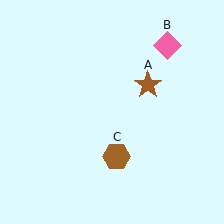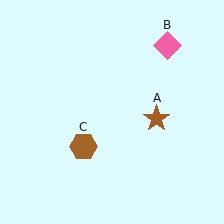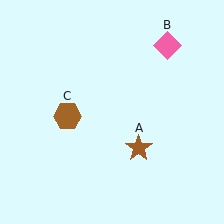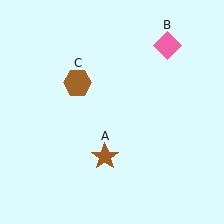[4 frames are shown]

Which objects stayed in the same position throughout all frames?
Pink diamond (object B) remained stationary.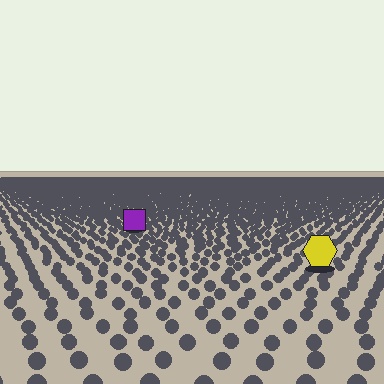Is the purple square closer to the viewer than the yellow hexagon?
No. The yellow hexagon is closer — you can tell from the texture gradient: the ground texture is coarser near it.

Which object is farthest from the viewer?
The purple square is farthest from the viewer. It appears smaller and the ground texture around it is denser.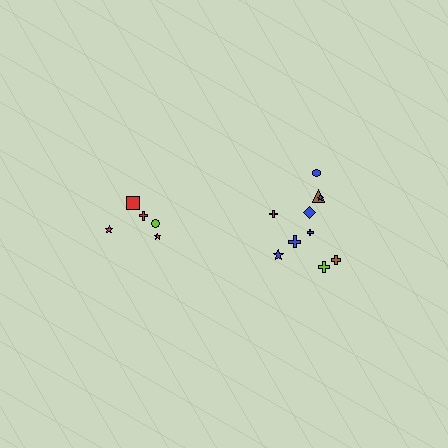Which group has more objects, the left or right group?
The right group.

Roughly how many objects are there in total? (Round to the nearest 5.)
Roughly 15 objects in total.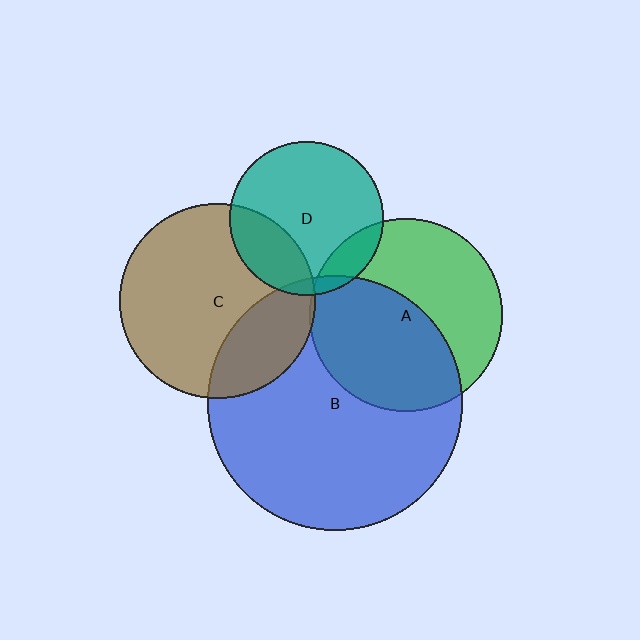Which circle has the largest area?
Circle B (blue).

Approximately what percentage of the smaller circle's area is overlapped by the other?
Approximately 15%.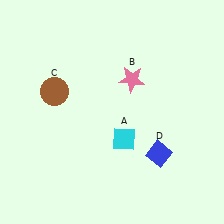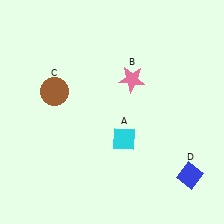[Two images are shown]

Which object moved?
The blue diamond (D) moved right.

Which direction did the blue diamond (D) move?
The blue diamond (D) moved right.